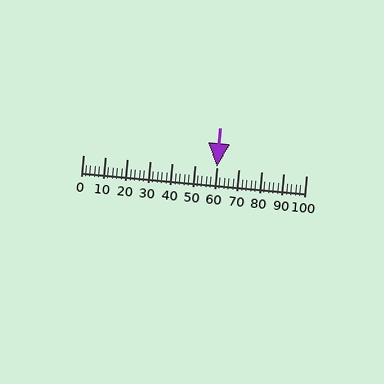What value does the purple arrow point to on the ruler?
The purple arrow points to approximately 60.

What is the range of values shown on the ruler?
The ruler shows values from 0 to 100.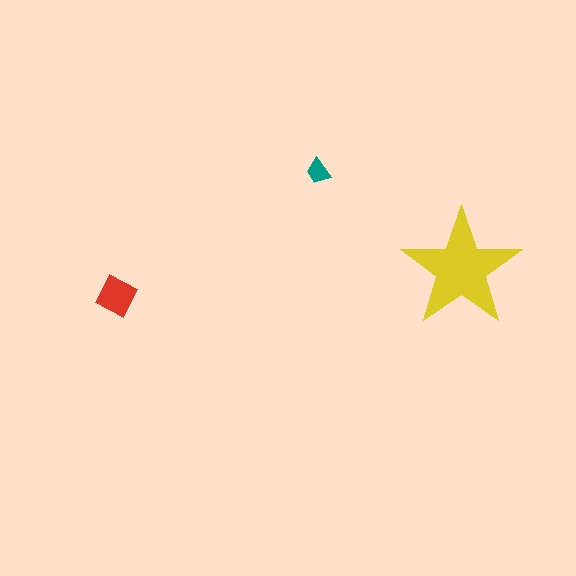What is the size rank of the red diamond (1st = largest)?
2nd.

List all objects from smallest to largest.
The teal trapezoid, the red diamond, the yellow star.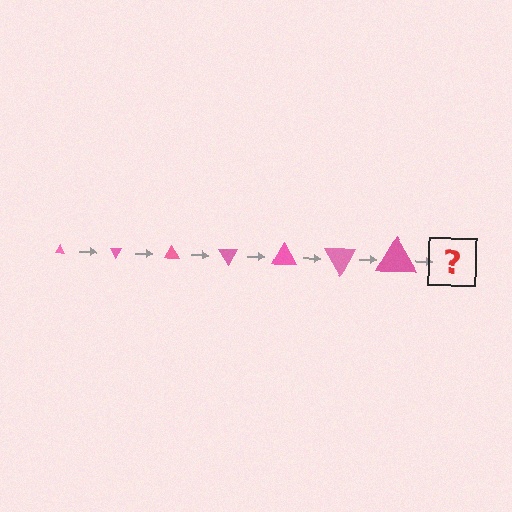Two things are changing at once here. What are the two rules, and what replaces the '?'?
The two rules are that the triangle grows larger each step and it rotates 60 degrees each step. The '?' should be a triangle, larger than the previous one and rotated 420 degrees from the start.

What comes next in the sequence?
The next element should be a triangle, larger than the previous one and rotated 420 degrees from the start.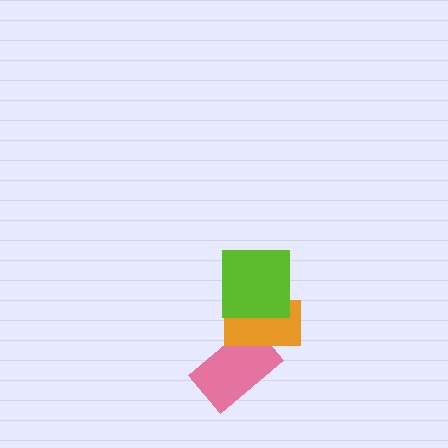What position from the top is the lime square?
The lime square is 1st from the top.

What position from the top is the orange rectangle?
The orange rectangle is 2nd from the top.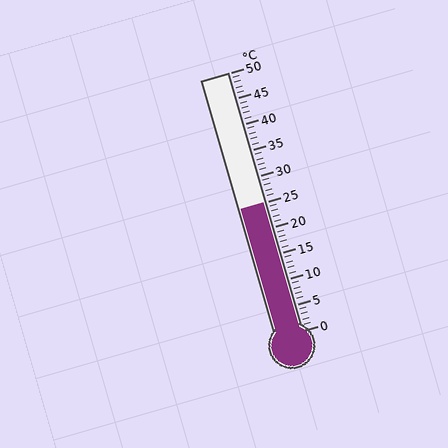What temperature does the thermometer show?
The thermometer shows approximately 25°C.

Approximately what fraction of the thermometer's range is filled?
The thermometer is filled to approximately 50% of its range.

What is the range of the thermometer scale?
The thermometer scale ranges from 0°C to 50°C.